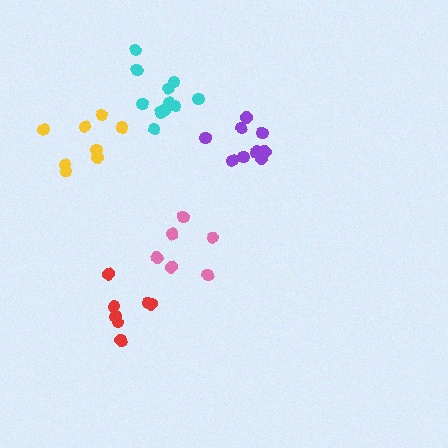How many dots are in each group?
Group 1: 6 dots, Group 2: 10 dots, Group 3: 8 dots, Group 4: 8 dots, Group 5: 11 dots (43 total).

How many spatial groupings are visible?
There are 5 spatial groupings.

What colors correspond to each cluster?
The clusters are colored: pink, purple, red, yellow, cyan.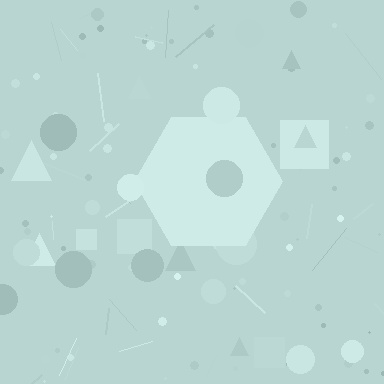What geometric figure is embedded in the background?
A hexagon is embedded in the background.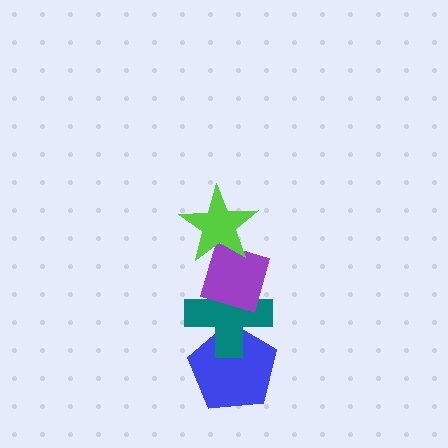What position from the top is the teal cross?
The teal cross is 3rd from the top.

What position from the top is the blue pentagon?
The blue pentagon is 4th from the top.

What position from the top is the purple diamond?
The purple diamond is 2nd from the top.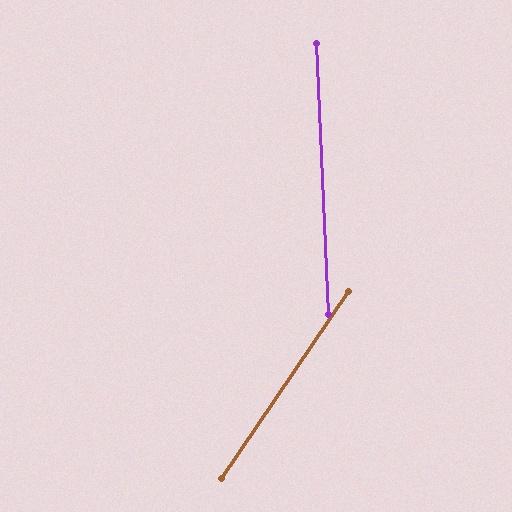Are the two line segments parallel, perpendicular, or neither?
Neither parallel nor perpendicular — they differ by about 37°.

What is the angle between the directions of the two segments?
Approximately 37 degrees.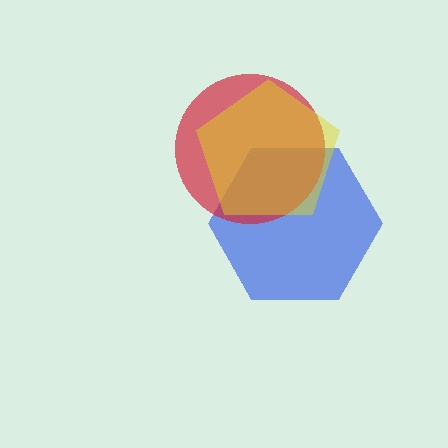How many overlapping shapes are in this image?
There are 3 overlapping shapes in the image.